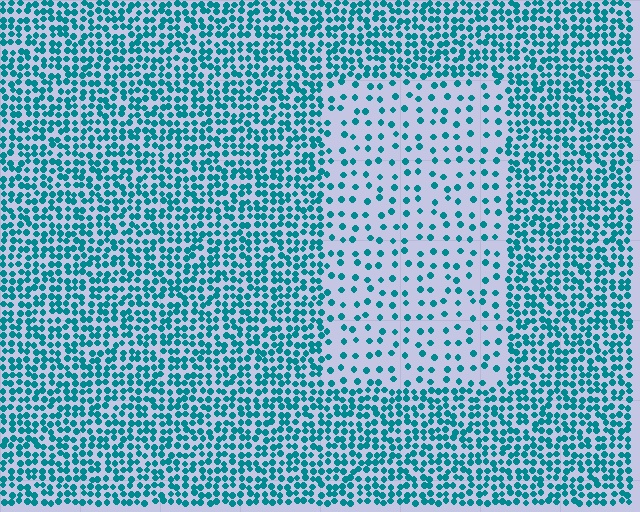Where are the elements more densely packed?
The elements are more densely packed outside the rectangle boundary.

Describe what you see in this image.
The image contains small teal elements arranged at two different densities. A rectangle-shaped region is visible where the elements are less densely packed than the surrounding area.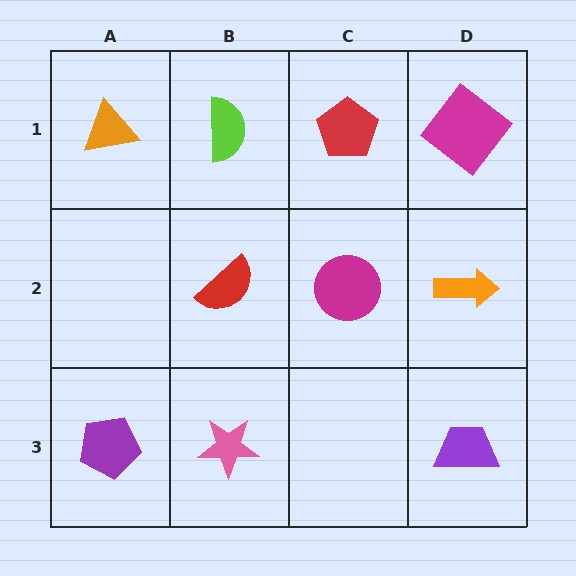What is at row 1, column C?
A red pentagon.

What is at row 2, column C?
A magenta circle.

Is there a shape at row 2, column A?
No, that cell is empty.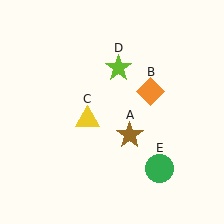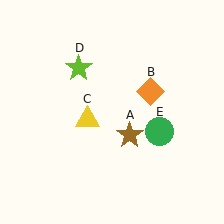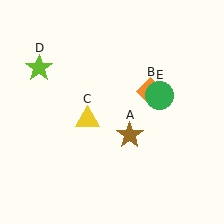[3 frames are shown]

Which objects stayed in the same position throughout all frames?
Brown star (object A) and orange diamond (object B) and yellow triangle (object C) remained stationary.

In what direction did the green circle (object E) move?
The green circle (object E) moved up.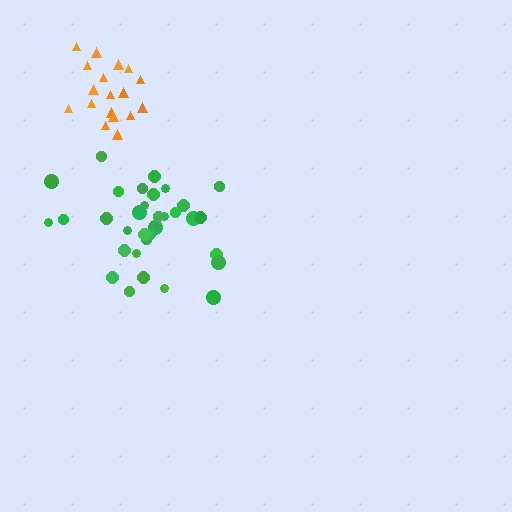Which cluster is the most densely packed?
Orange.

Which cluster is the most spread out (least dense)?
Green.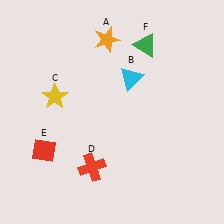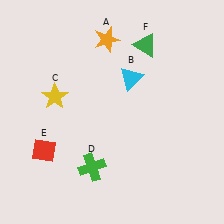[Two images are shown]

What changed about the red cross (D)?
In Image 1, D is red. In Image 2, it changed to green.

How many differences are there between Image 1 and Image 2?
There is 1 difference between the two images.